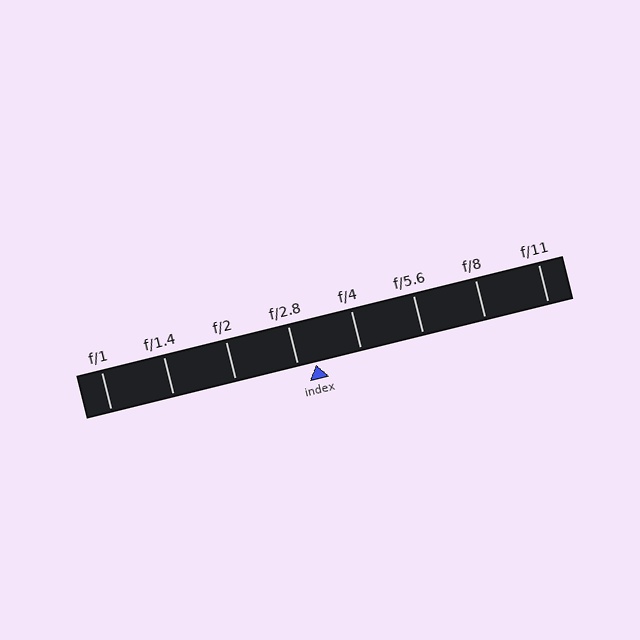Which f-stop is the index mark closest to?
The index mark is closest to f/2.8.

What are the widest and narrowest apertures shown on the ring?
The widest aperture shown is f/1 and the narrowest is f/11.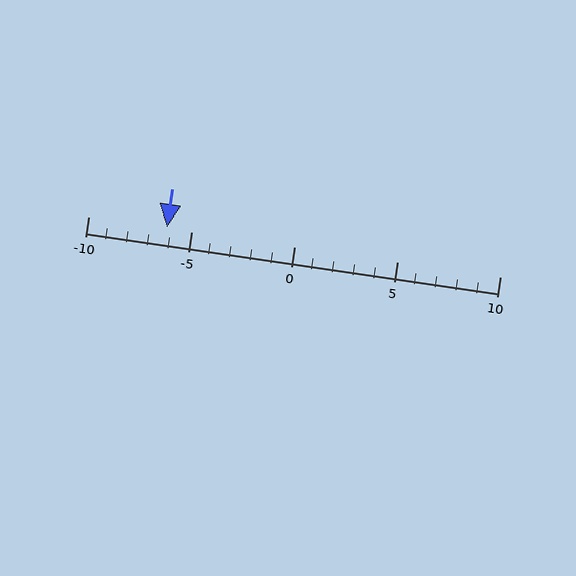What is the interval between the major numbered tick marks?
The major tick marks are spaced 5 units apart.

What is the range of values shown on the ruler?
The ruler shows values from -10 to 10.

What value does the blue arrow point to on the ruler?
The blue arrow points to approximately -6.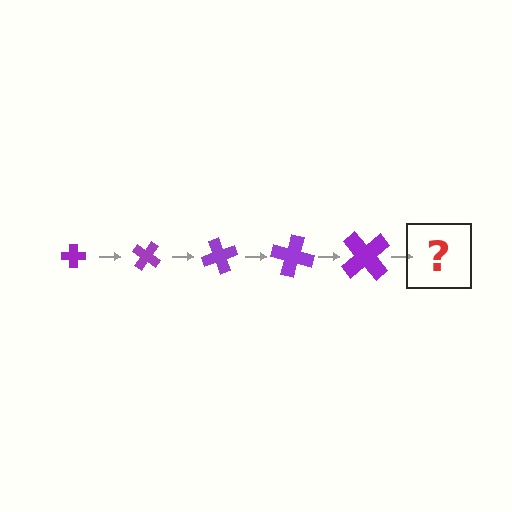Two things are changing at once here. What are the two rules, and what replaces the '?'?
The two rules are that the cross grows larger each step and it rotates 35 degrees each step. The '?' should be a cross, larger than the previous one and rotated 175 degrees from the start.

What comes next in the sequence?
The next element should be a cross, larger than the previous one and rotated 175 degrees from the start.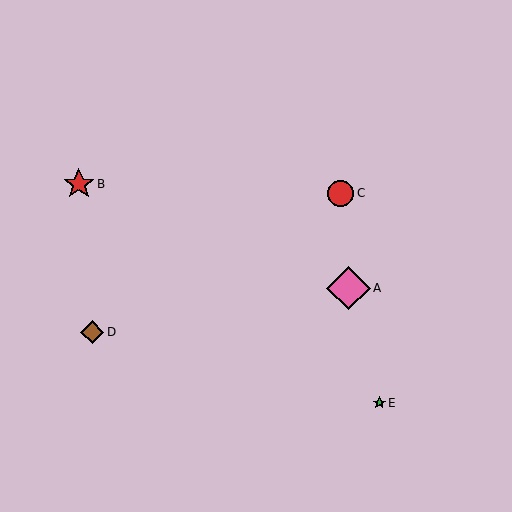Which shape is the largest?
The pink diamond (labeled A) is the largest.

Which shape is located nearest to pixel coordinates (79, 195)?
The red star (labeled B) at (79, 184) is nearest to that location.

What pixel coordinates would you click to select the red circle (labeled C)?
Click at (341, 193) to select the red circle C.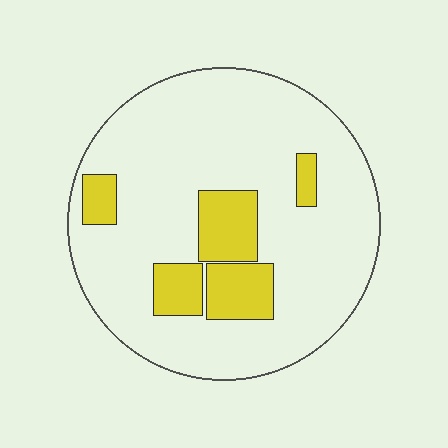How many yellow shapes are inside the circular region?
5.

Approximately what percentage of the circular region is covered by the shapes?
Approximately 20%.